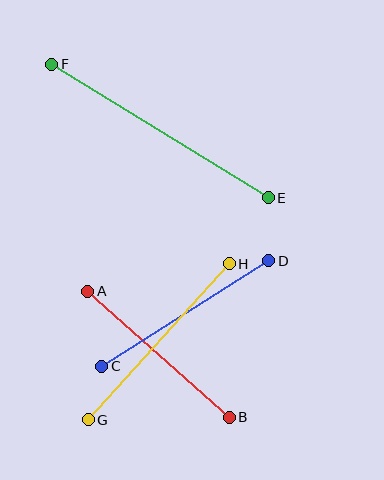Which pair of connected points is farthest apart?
Points E and F are farthest apart.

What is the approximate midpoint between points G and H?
The midpoint is at approximately (159, 342) pixels.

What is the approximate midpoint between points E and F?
The midpoint is at approximately (160, 131) pixels.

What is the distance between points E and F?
The distance is approximately 255 pixels.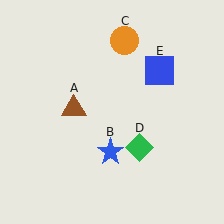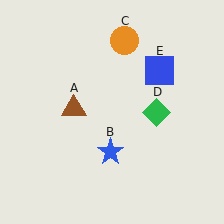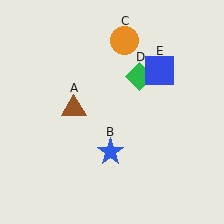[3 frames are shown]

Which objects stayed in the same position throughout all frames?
Brown triangle (object A) and blue star (object B) and orange circle (object C) and blue square (object E) remained stationary.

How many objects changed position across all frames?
1 object changed position: green diamond (object D).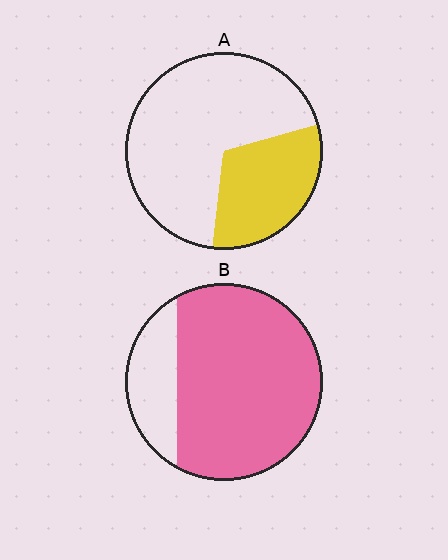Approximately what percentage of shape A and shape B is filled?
A is approximately 30% and B is approximately 80%.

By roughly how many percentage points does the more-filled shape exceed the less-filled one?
By roughly 50 percentage points (B over A).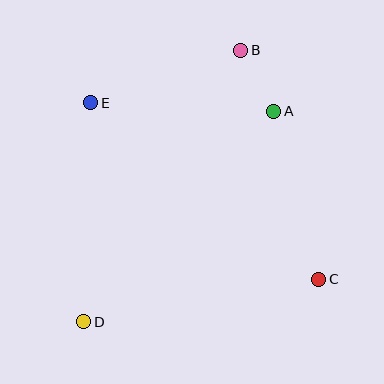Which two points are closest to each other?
Points A and B are closest to each other.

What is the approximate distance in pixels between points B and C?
The distance between B and C is approximately 242 pixels.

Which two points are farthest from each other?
Points B and D are farthest from each other.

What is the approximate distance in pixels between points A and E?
The distance between A and E is approximately 183 pixels.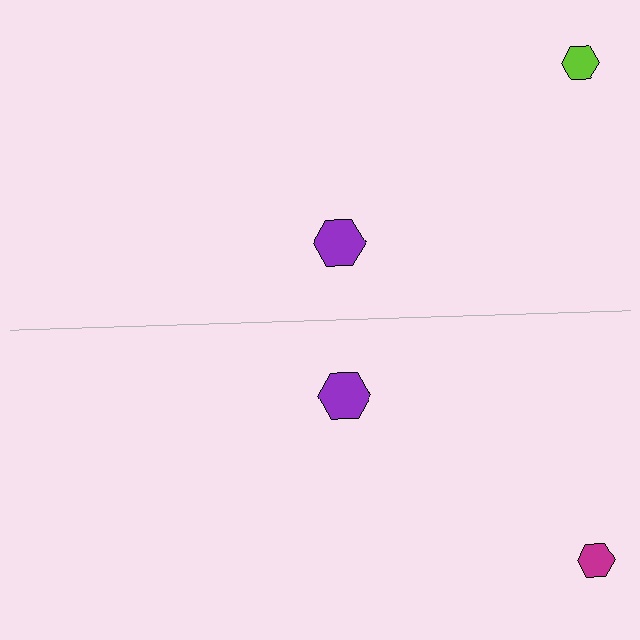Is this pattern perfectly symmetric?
No, the pattern is not perfectly symmetric. The magenta hexagon on the bottom side breaks the symmetry — its mirror counterpart is lime.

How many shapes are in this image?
There are 4 shapes in this image.